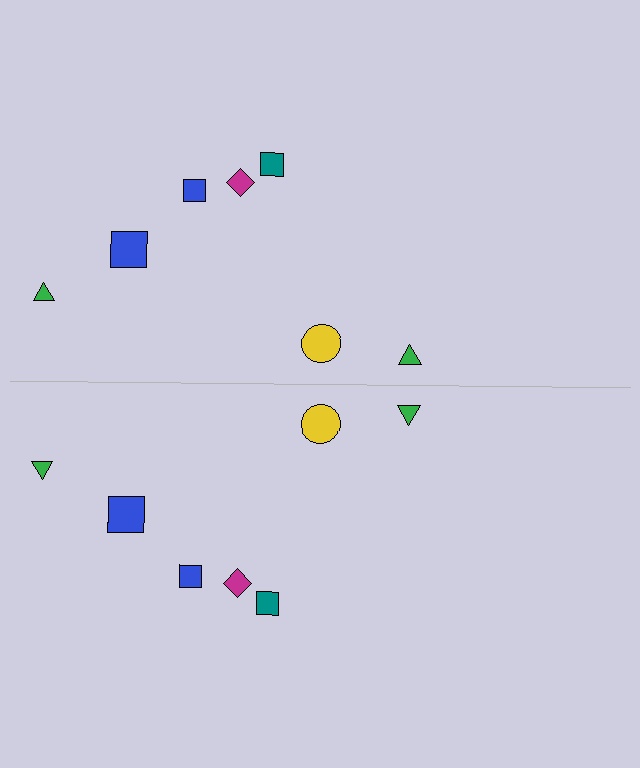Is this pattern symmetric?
Yes, this pattern has bilateral (reflection) symmetry.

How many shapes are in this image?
There are 14 shapes in this image.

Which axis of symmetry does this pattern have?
The pattern has a horizontal axis of symmetry running through the center of the image.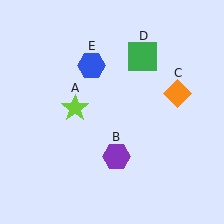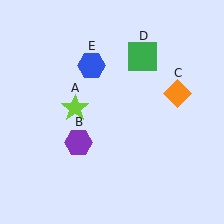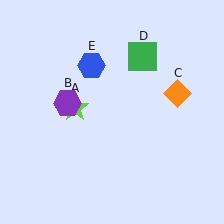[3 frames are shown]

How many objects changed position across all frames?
1 object changed position: purple hexagon (object B).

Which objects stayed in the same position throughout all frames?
Lime star (object A) and orange diamond (object C) and green square (object D) and blue hexagon (object E) remained stationary.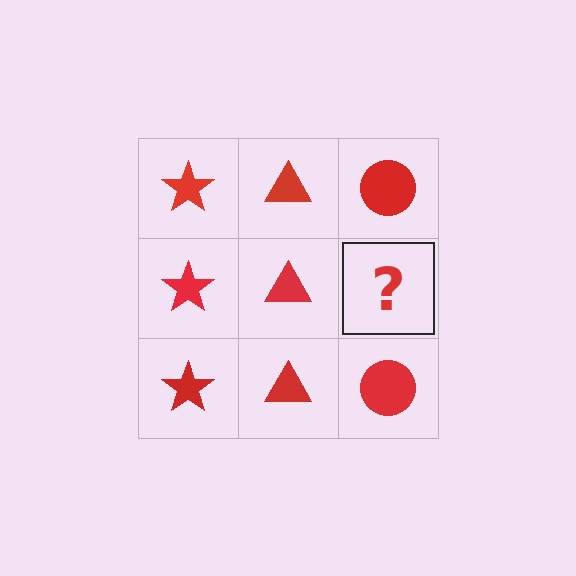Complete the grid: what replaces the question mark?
The question mark should be replaced with a red circle.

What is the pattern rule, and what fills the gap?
The rule is that each column has a consistent shape. The gap should be filled with a red circle.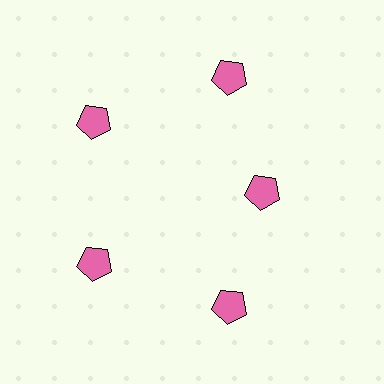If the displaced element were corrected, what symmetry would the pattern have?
It would have 5-fold rotational symmetry — the pattern would map onto itself every 72 degrees.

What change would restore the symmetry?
The symmetry would be restored by moving it outward, back onto the ring so that all 5 pentagons sit at equal angles and equal distance from the center.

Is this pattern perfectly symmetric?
No. The 5 pink pentagons are arranged in a ring, but one element near the 3 o'clock position is pulled inward toward the center, breaking the 5-fold rotational symmetry.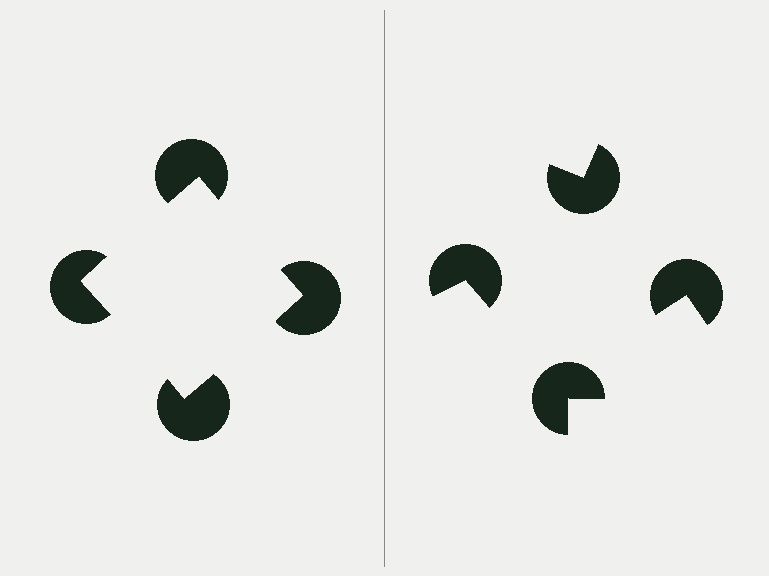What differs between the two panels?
The pac-man discs are positioned identically on both sides; only the wedge orientations differ. On the left they align to a square; on the right they are misaligned.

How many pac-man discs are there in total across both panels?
8 — 4 on each side.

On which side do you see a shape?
An illusory square appears on the left side. On the right side the wedge cuts are rotated, so no coherent shape forms.